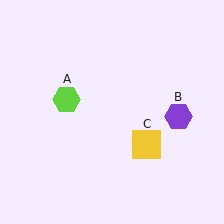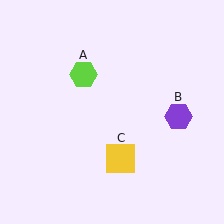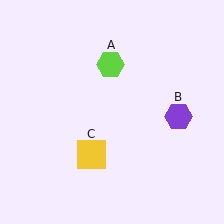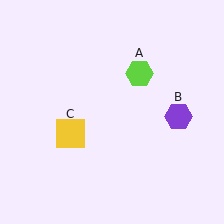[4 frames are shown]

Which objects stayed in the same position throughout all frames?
Purple hexagon (object B) remained stationary.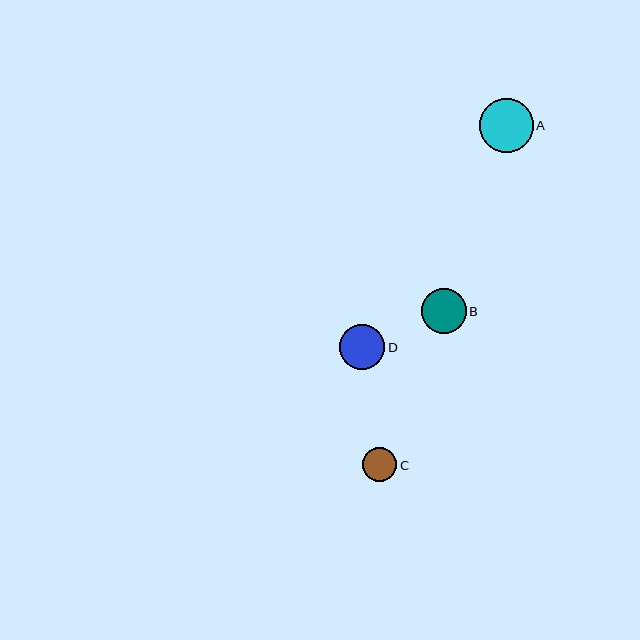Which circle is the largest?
Circle A is the largest with a size of approximately 54 pixels.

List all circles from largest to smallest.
From largest to smallest: A, D, B, C.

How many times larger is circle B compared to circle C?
Circle B is approximately 1.3 times the size of circle C.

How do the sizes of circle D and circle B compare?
Circle D and circle B are approximately the same size.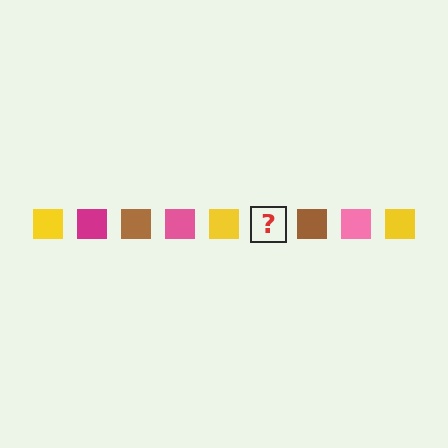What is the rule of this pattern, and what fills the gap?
The rule is that the pattern cycles through yellow, magenta, brown, pink squares. The gap should be filled with a magenta square.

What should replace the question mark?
The question mark should be replaced with a magenta square.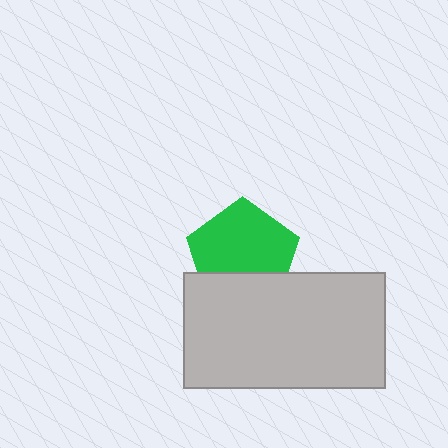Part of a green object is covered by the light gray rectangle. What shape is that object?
It is a pentagon.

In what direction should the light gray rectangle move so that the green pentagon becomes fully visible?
The light gray rectangle should move down. That is the shortest direction to clear the overlap and leave the green pentagon fully visible.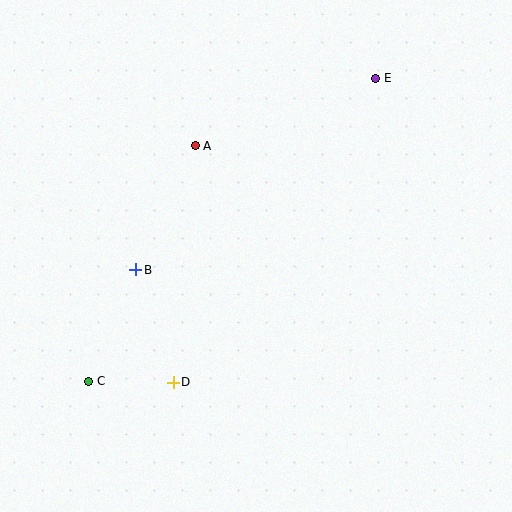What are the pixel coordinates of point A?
Point A is at (195, 146).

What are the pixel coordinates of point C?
Point C is at (89, 381).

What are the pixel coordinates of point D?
Point D is at (173, 382).